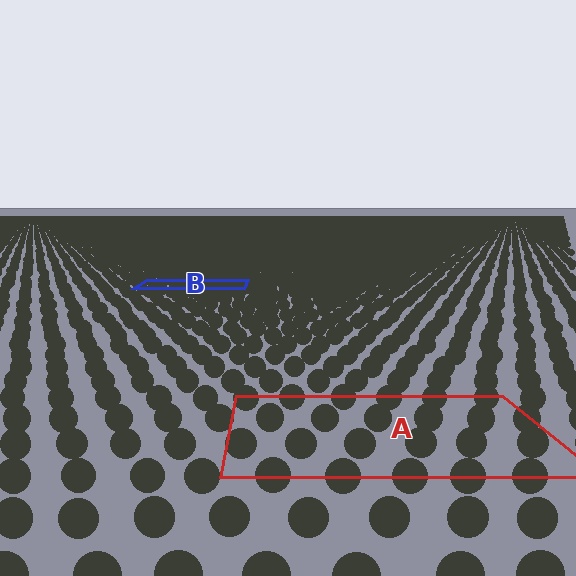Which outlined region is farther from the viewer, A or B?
Region B is farther from the viewer — the texture elements inside it appear smaller and more densely packed.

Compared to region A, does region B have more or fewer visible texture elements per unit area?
Region B has more texture elements per unit area — they are packed more densely because it is farther away.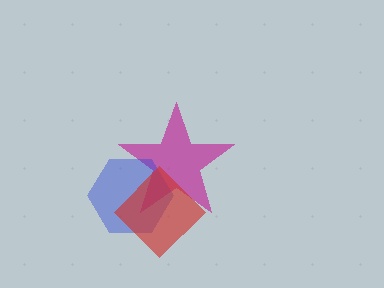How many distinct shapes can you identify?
There are 3 distinct shapes: a magenta star, a blue hexagon, a red diamond.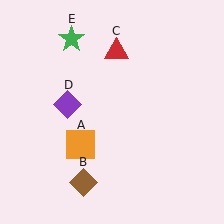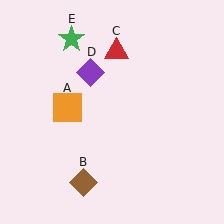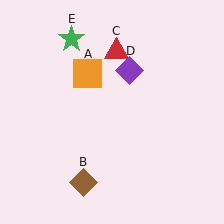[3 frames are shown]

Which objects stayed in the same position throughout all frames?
Brown diamond (object B) and red triangle (object C) and green star (object E) remained stationary.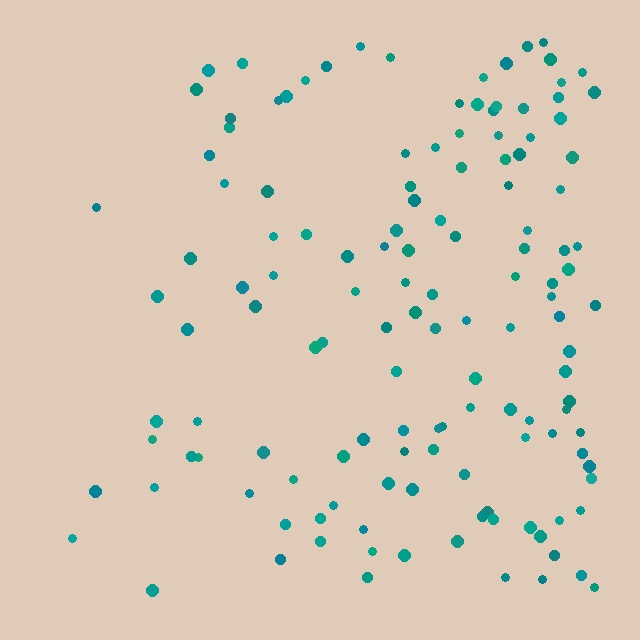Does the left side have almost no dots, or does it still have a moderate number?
Still a moderate number, just noticeably fewer than the right.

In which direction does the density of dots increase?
From left to right, with the right side densest.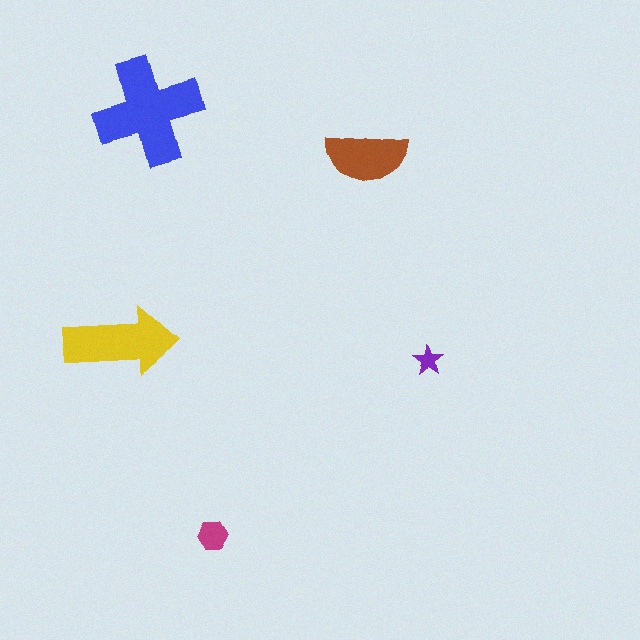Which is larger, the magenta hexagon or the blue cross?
The blue cross.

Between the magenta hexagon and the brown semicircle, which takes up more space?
The brown semicircle.